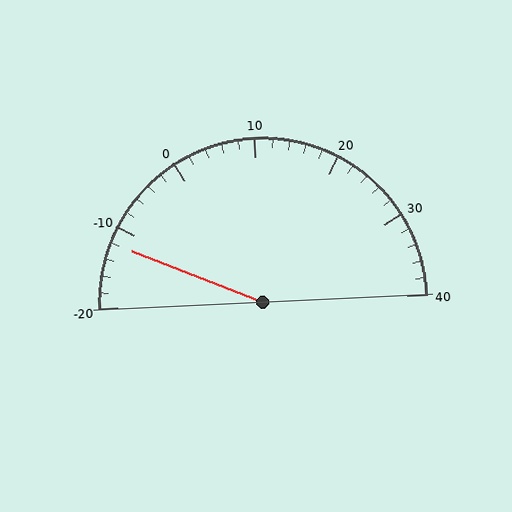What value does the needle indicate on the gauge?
The needle indicates approximately -12.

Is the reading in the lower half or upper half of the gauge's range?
The reading is in the lower half of the range (-20 to 40).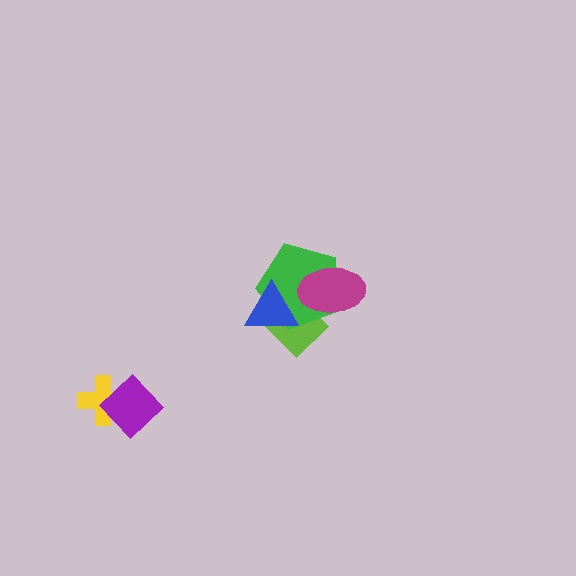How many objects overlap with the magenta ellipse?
2 objects overlap with the magenta ellipse.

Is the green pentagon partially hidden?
Yes, it is partially covered by another shape.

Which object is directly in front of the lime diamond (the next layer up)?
The green pentagon is directly in front of the lime diamond.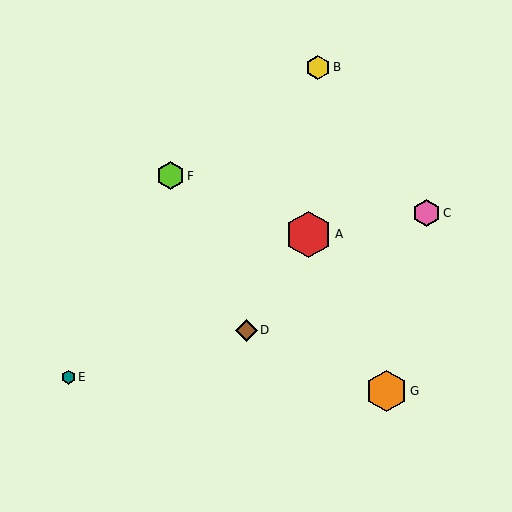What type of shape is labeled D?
Shape D is a brown diamond.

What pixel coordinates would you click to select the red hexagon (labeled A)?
Click at (309, 234) to select the red hexagon A.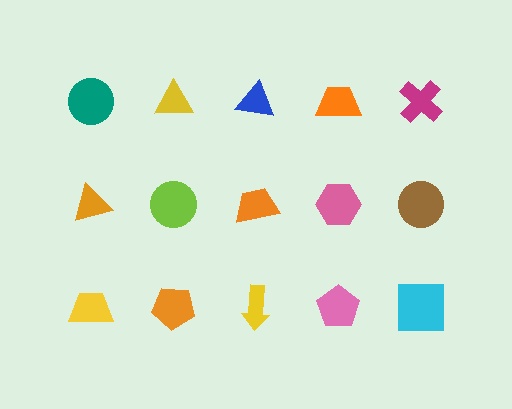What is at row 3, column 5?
A cyan square.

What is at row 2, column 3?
An orange trapezoid.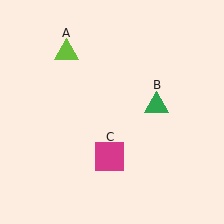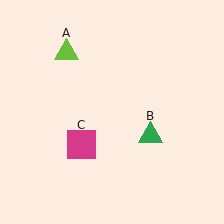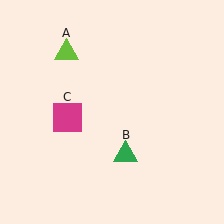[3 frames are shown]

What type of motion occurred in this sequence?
The green triangle (object B), magenta square (object C) rotated clockwise around the center of the scene.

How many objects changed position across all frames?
2 objects changed position: green triangle (object B), magenta square (object C).